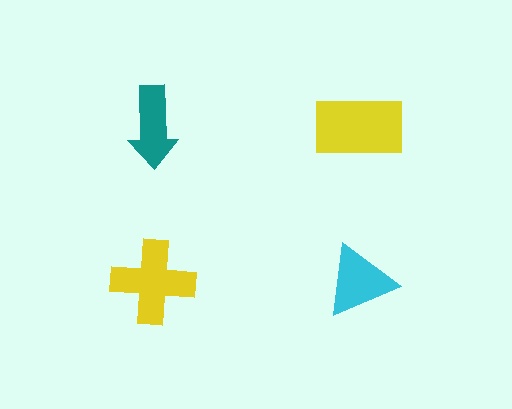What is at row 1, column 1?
A teal arrow.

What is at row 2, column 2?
A cyan triangle.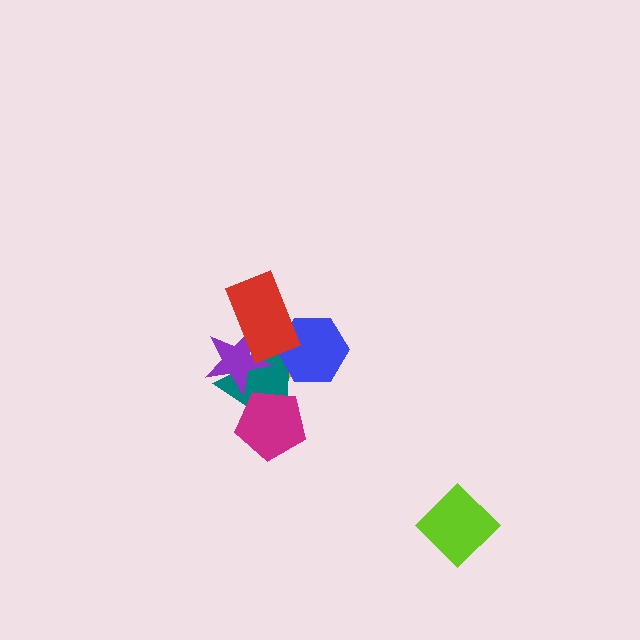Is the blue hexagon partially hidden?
Yes, it is partially covered by another shape.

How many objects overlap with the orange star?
4 objects overlap with the orange star.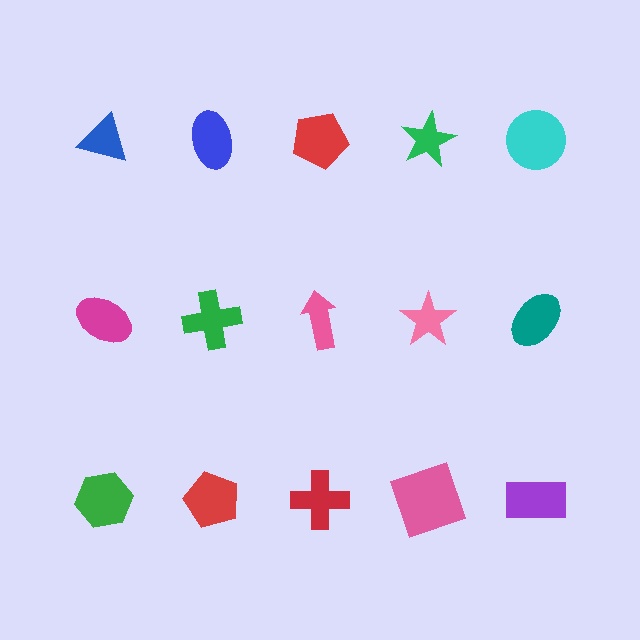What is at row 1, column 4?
A green star.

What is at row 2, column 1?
A magenta ellipse.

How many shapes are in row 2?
5 shapes.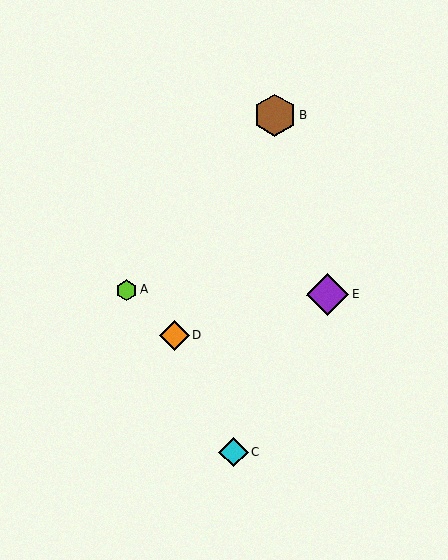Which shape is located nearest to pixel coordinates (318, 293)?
The purple diamond (labeled E) at (328, 295) is nearest to that location.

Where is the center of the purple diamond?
The center of the purple diamond is at (328, 295).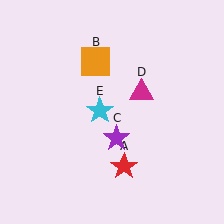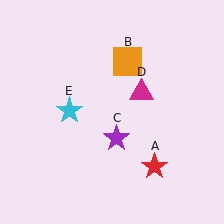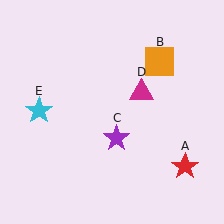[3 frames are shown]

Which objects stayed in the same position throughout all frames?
Purple star (object C) and magenta triangle (object D) remained stationary.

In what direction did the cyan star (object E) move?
The cyan star (object E) moved left.